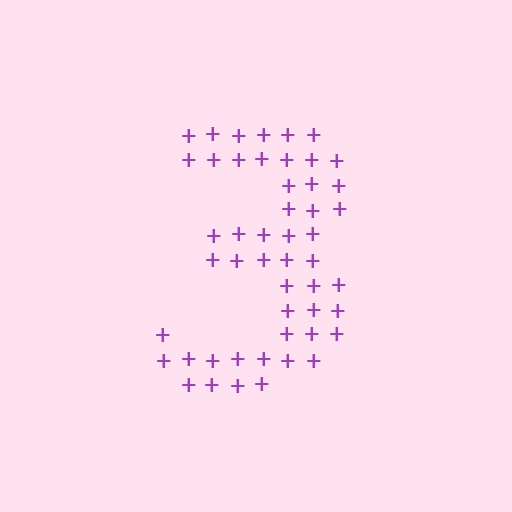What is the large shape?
The large shape is the digit 3.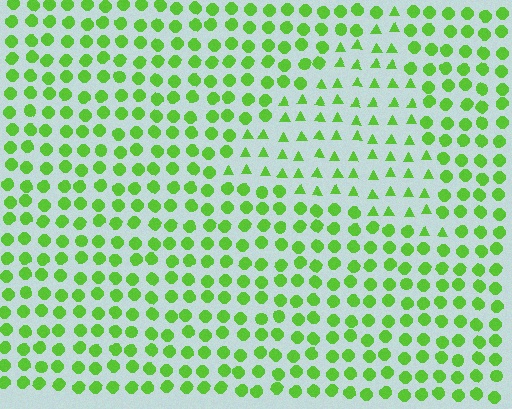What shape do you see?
I see a triangle.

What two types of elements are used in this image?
The image uses triangles inside the triangle region and circles outside it.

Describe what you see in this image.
The image is filled with small lime elements arranged in a uniform grid. A triangle-shaped region contains triangles, while the surrounding area contains circles. The boundary is defined purely by the change in element shape.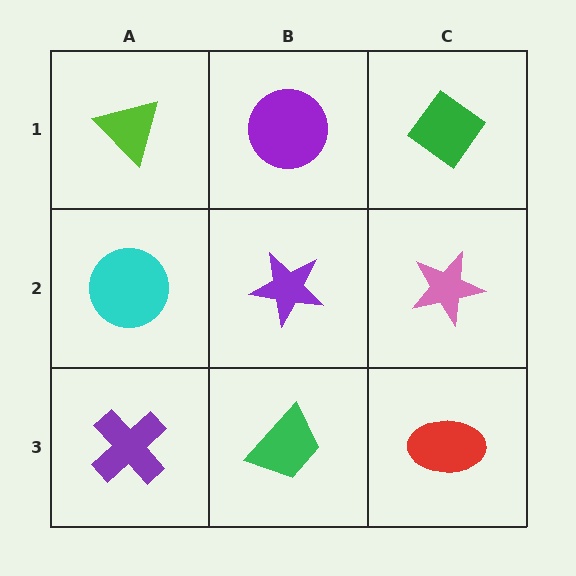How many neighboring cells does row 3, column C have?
2.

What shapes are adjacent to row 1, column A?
A cyan circle (row 2, column A), a purple circle (row 1, column B).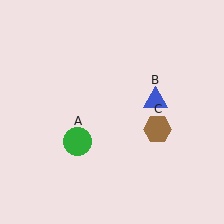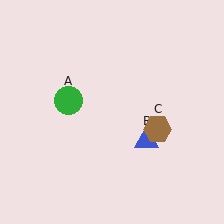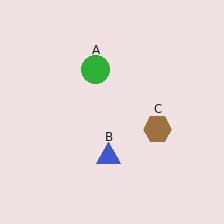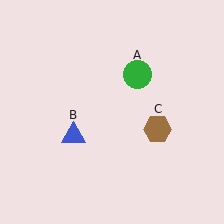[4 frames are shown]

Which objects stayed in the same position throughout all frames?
Brown hexagon (object C) remained stationary.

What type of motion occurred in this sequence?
The green circle (object A), blue triangle (object B) rotated clockwise around the center of the scene.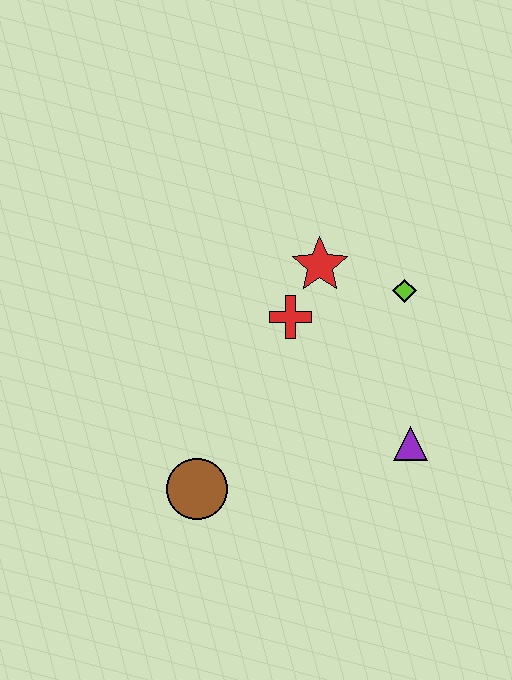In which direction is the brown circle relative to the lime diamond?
The brown circle is to the left of the lime diamond.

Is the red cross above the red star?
No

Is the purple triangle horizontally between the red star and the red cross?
No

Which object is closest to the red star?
The red cross is closest to the red star.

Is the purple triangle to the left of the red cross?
No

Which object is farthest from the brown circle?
The lime diamond is farthest from the brown circle.